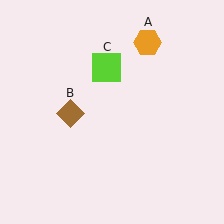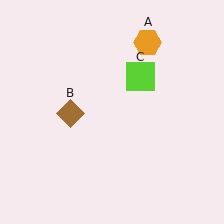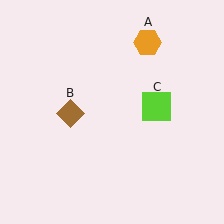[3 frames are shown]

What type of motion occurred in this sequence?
The lime square (object C) rotated clockwise around the center of the scene.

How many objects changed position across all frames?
1 object changed position: lime square (object C).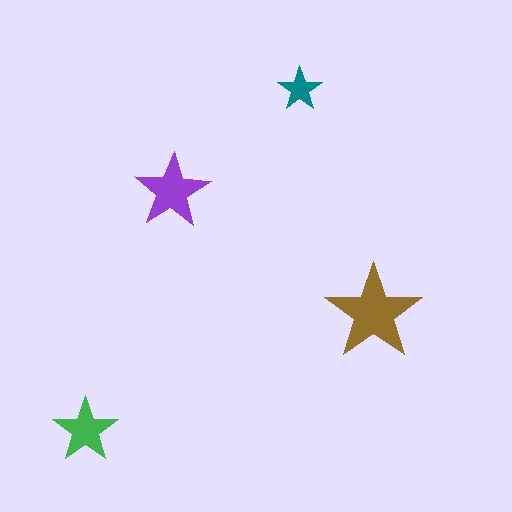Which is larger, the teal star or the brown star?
The brown one.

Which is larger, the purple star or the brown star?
The brown one.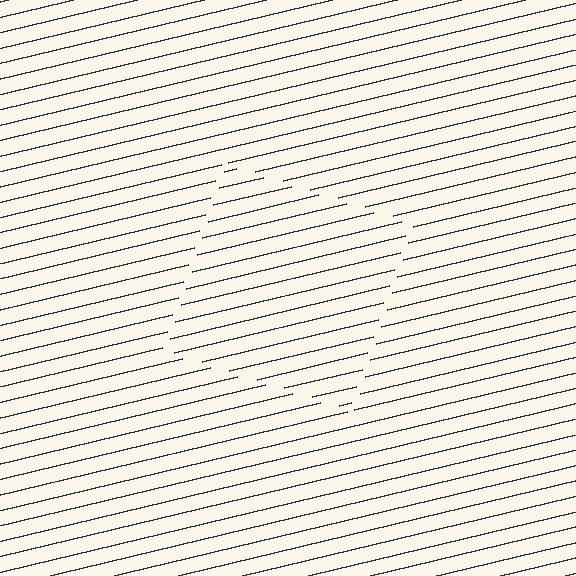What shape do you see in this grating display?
An illusory square. The interior of the shape contains the same grating, shifted by half a period — the contour is defined by the phase discontinuity where line-ends from the inner and outer gratings abut.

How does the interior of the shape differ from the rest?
The interior of the shape contains the same grating, shifted by half a period — the contour is defined by the phase discontinuity where line-ends from the inner and outer gratings abut.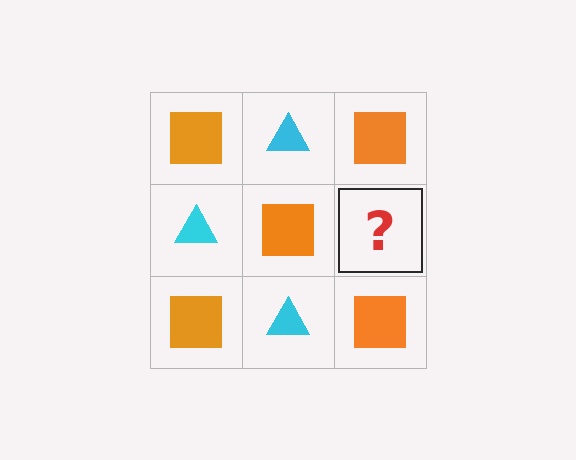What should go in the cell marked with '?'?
The missing cell should contain a cyan triangle.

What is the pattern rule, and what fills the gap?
The rule is that it alternates orange square and cyan triangle in a checkerboard pattern. The gap should be filled with a cyan triangle.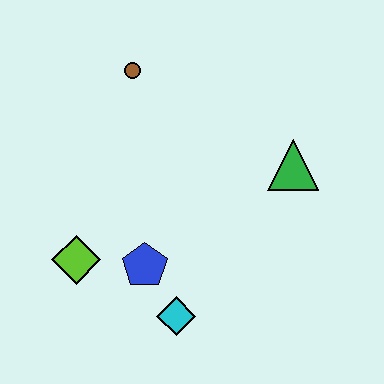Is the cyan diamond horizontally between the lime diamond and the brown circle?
No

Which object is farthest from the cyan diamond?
The brown circle is farthest from the cyan diamond.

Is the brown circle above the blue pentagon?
Yes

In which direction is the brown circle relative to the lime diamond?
The brown circle is above the lime diamond.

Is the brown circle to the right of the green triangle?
No